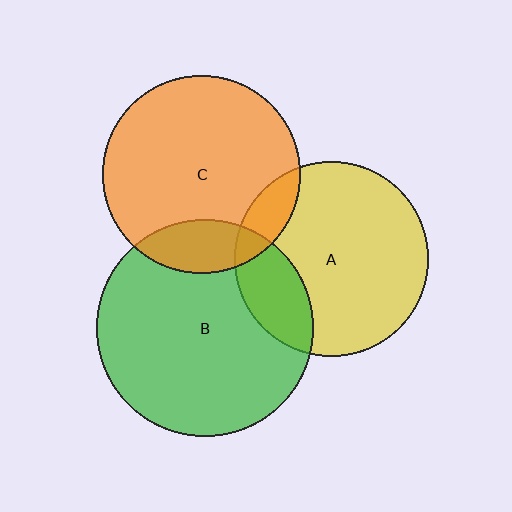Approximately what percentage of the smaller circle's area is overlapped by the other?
Approximately 10%.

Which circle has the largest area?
Circle B (green).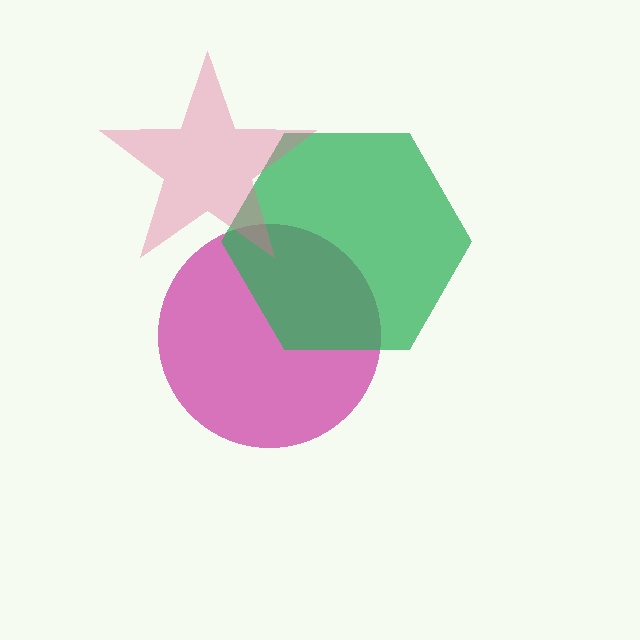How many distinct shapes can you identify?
There are 3 distinct shapes: a magenta circle, a green hexagon, a pink star.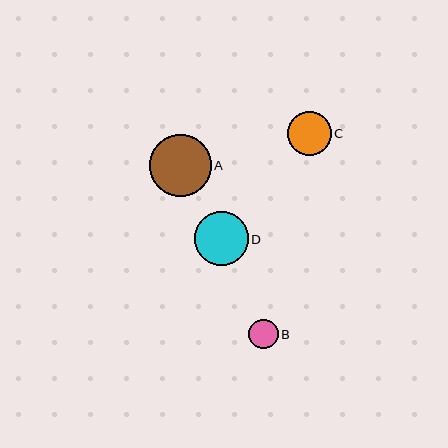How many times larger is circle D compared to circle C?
Circle D is approximately 1.2 times the size of circle C.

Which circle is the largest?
Circle A is the largest with a size of approximately 62 pixels.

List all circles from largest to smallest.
From largest to smallest: A, D, C, B.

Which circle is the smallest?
Circle B is the smallest with a size of approximately 30 pixels.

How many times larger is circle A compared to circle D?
Circle A is approximately 1.2 times the size of circle D.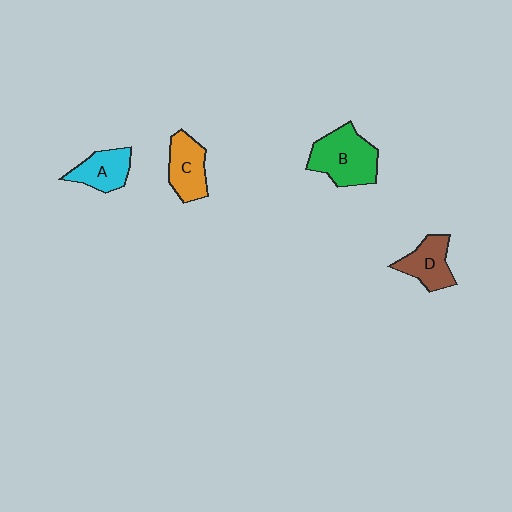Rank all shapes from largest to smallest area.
From largest to smallest: B (green), C (orange), D (brown), A (cyan).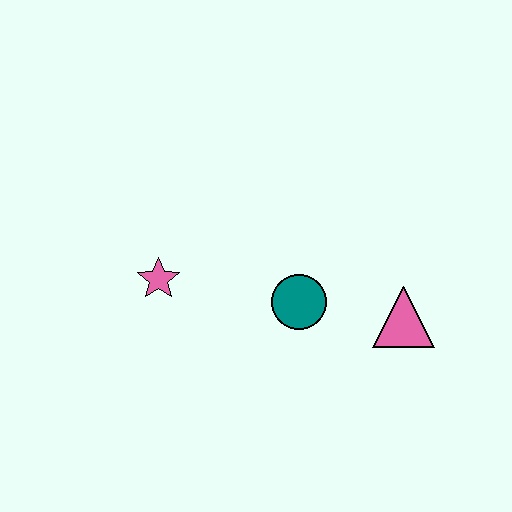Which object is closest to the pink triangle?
The teal circle is closest to the pink triangle.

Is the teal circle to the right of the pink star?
Yes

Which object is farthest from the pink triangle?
The pink star is farthest from the pink triangle.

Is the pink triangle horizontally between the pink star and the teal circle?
No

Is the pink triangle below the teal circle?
Yes